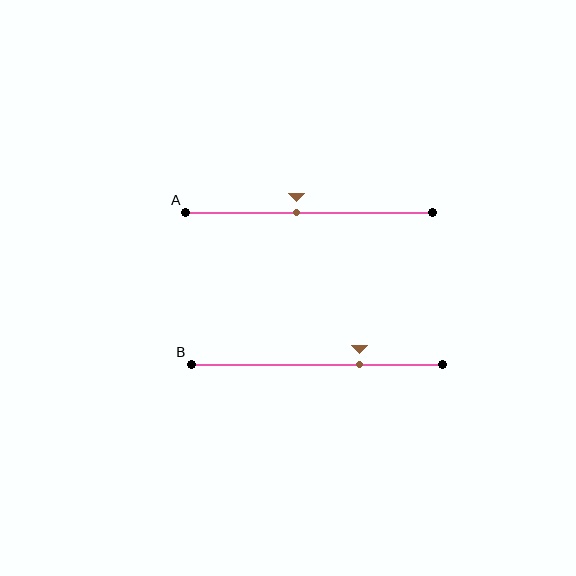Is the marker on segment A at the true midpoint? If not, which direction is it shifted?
No, the marker on segment A is shifted to the left by about 5% of the segment length.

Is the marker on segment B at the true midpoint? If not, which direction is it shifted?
No, the marker on segment B is shifted to the right by about 17% of the segment length.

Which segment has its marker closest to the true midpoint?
Segment A has its marker closest to the true midpoint.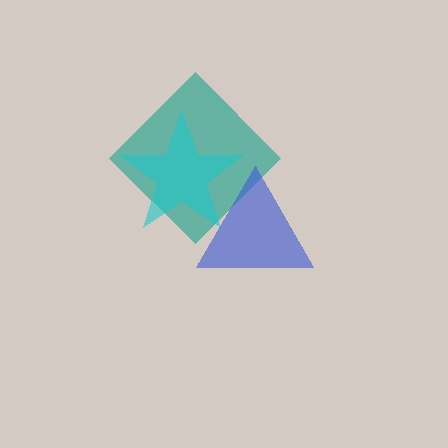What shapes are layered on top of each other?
The layered shapes are: a teal diamond, a cyan star, a blue triangle.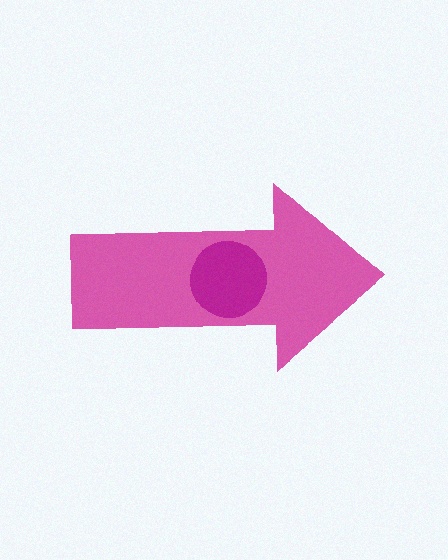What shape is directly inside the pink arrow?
The magenta circle.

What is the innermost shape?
The magenta circle.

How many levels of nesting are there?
2.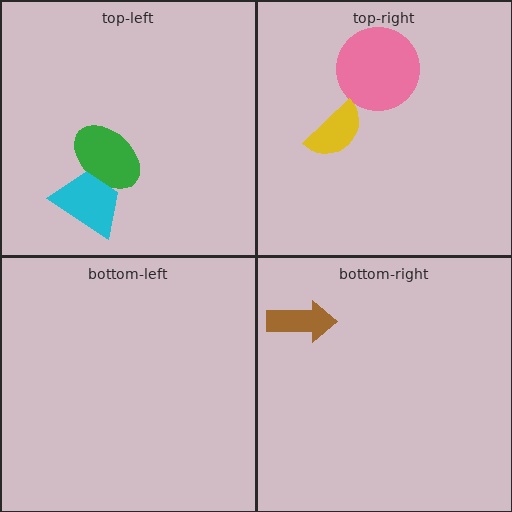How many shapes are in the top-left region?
2.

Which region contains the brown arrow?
The bottom-right region.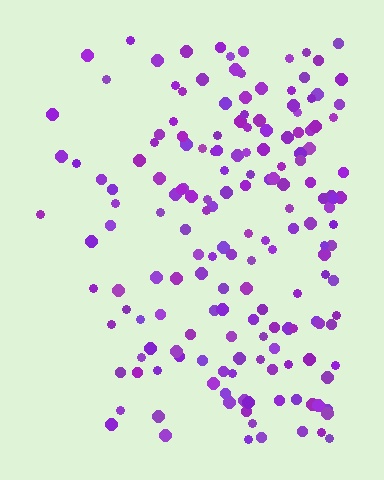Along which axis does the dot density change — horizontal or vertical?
Horizontal.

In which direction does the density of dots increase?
From left to right, with the right side densest.